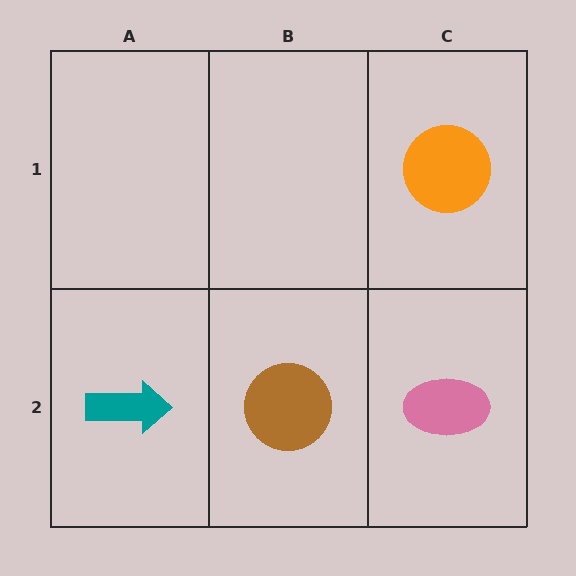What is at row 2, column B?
A brown circle.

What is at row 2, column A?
A teal arrow.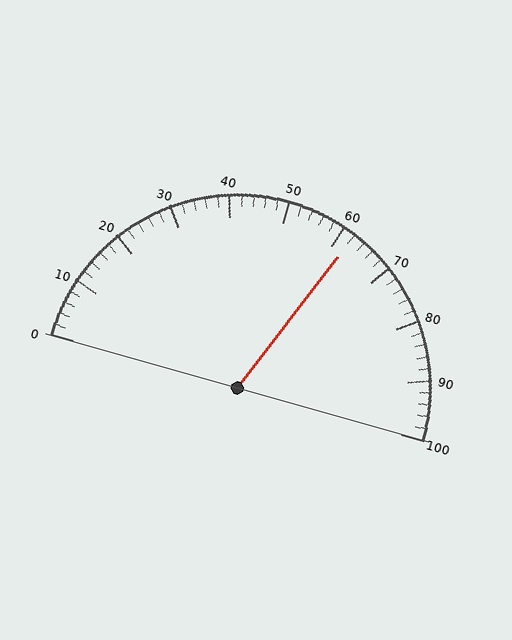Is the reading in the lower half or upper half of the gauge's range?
The reading is in the upper half of the range (0 to 100).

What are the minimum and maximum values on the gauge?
The gauge ranges from 0 to 100.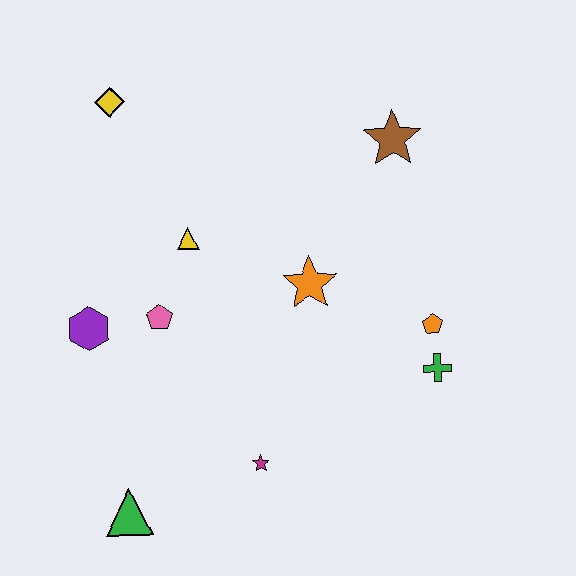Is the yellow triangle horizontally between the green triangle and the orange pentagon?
Yes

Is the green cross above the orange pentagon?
No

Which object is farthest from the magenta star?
The yellow diamond is farthest from the magenta star.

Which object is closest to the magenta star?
The green triangle is closest to the magenta star.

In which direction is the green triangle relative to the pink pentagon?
The green triangle is below the pink pentagon.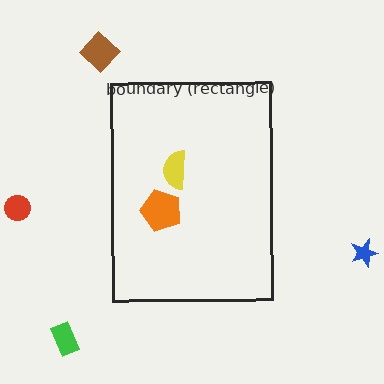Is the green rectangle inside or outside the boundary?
Outside.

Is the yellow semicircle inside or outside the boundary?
Inside.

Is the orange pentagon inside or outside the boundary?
Inside.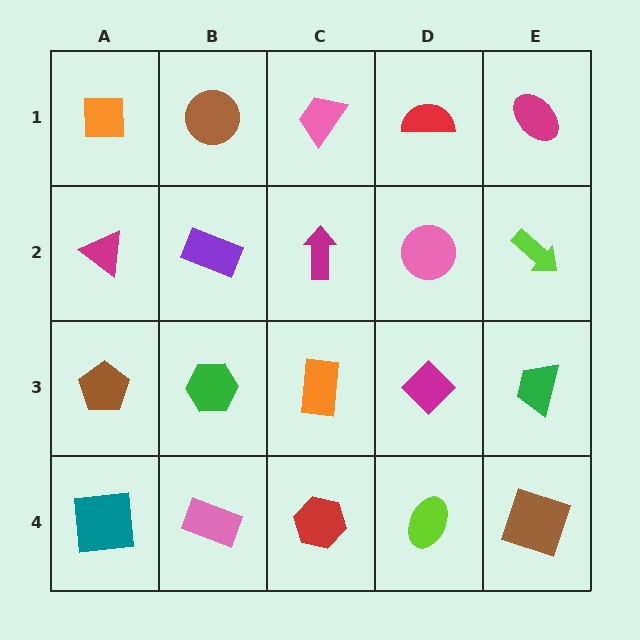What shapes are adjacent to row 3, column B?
A purple rectangle (row 2, column B), a pink rectangle (row 4, column B), a brown pentagon (row 3, column A), an orange rectangle (row 3, column C).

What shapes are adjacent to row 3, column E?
A lime arrow (row 2, column E), a brown square (row 4, column E), a magenta diamond (row 3, column D).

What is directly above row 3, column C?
A magenta arrow.